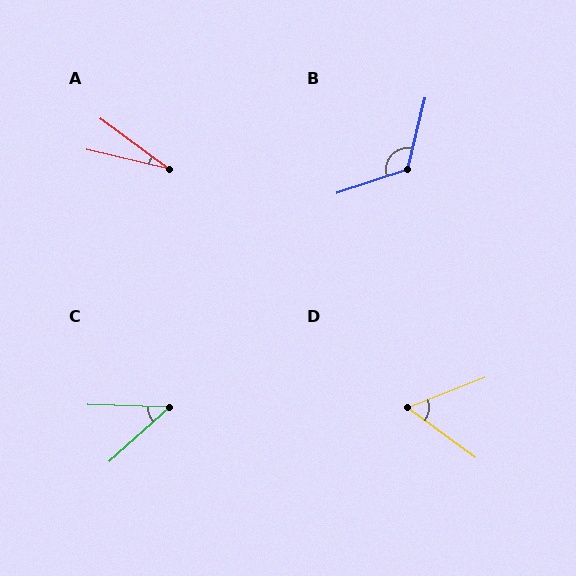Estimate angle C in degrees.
Approximately 44 degrees.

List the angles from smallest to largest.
A (23°), C (44°), D (58°), B (122°).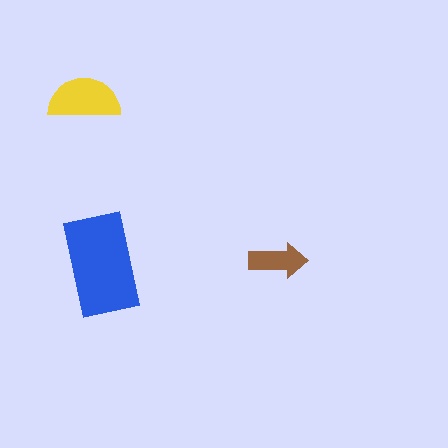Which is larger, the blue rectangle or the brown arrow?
The blue rectangle.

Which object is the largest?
The blue rectangle.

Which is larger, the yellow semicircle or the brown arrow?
The yellow semicircle.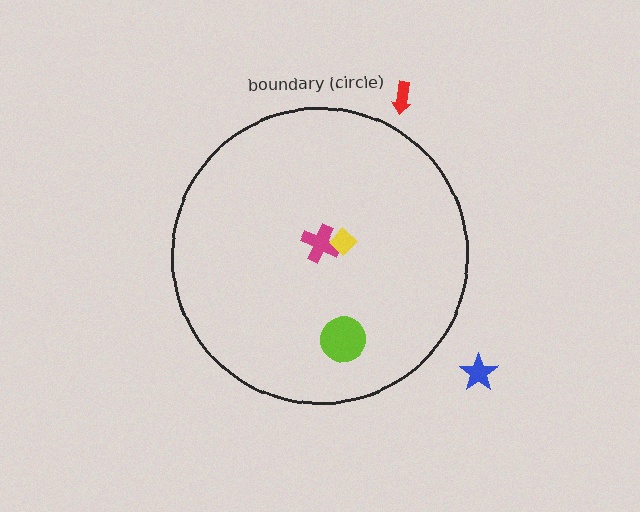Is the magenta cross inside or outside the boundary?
Inside.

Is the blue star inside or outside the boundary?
Outside.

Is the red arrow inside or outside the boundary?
Outside.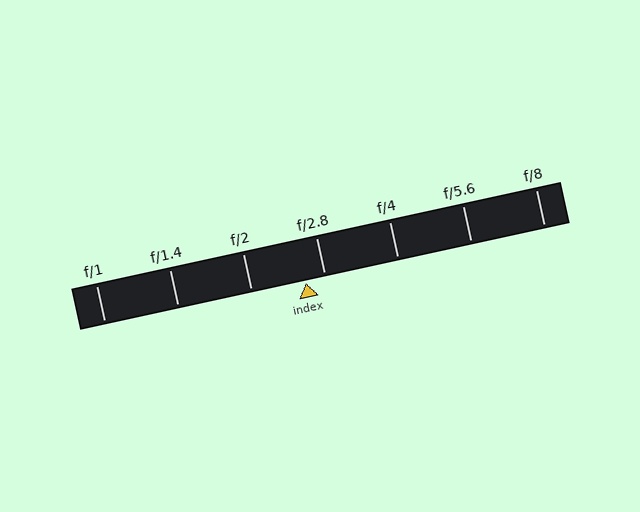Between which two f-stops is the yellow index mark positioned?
The index mark is between f/2 and f/2.8.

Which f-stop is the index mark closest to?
The index mark is closest to f/2.8.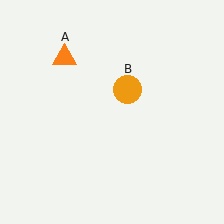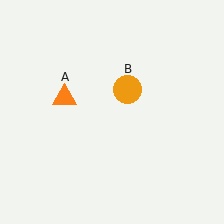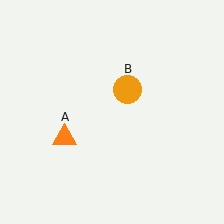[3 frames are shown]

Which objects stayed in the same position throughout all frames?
Orange circle (object B) remained stationary.